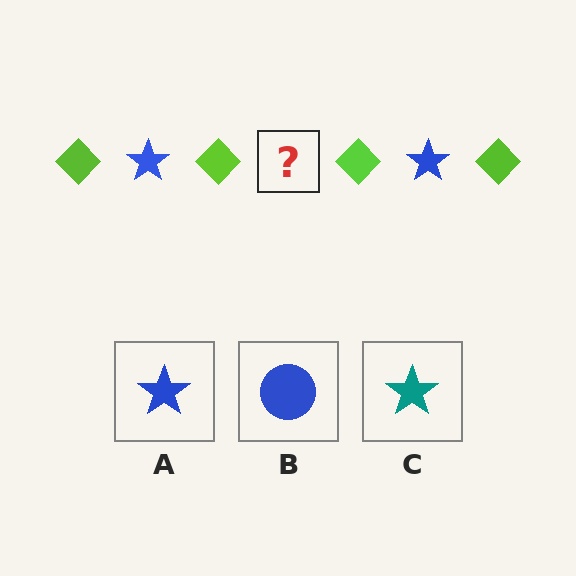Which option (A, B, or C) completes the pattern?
A.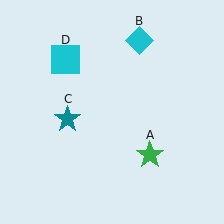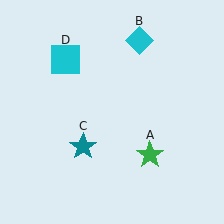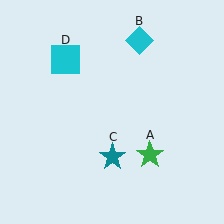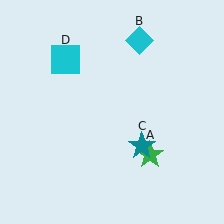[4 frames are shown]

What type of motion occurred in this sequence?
The teal star (object C) rotated counterclockwise around the center of the scene.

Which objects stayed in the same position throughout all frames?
Green star (object A) and cyan diamond (object B) and cyan square (object D) remained stationary.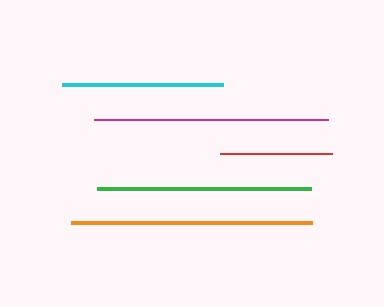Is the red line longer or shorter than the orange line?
The orange line is longer than the red line.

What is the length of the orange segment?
The orange segment is approximately 242 pixels long.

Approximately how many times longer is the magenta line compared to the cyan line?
The magenta line is approximately 1.5 times the length of the cyan line.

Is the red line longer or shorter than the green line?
The green line is longer than the red line.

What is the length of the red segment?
The red segment is approximately 112 pixels long.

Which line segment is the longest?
The orange line is the longest at approximately 242 pixels.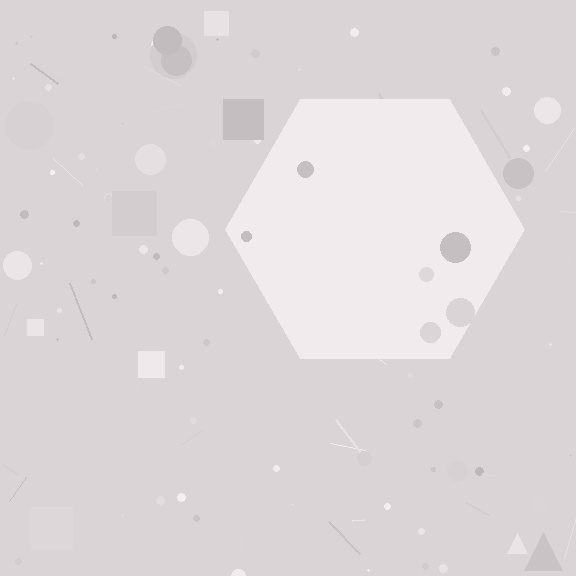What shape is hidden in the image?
A hexagon is hidden in the image.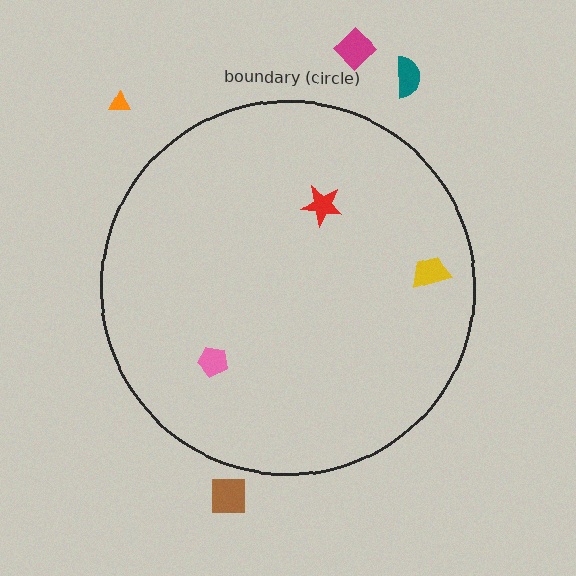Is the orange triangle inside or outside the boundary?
Outside.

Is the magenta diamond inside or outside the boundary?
Outside.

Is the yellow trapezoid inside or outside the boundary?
Inside.